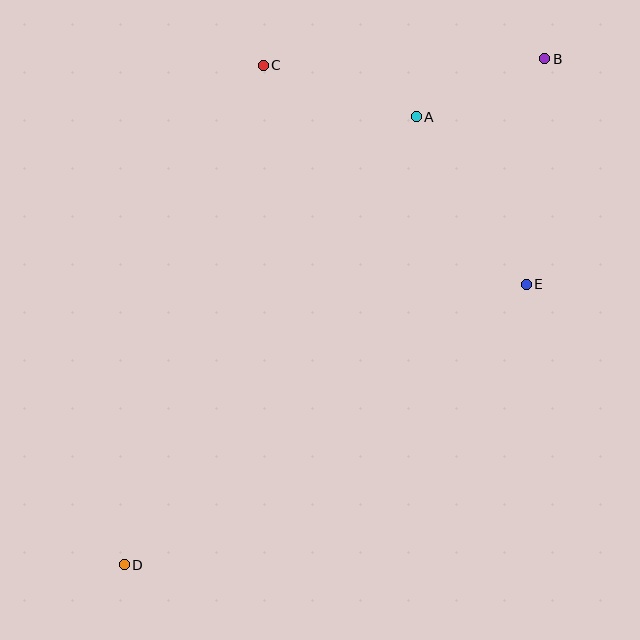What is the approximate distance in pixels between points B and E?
The distance between B and E is approximately 227 pixels.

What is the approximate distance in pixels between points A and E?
The distance between A and E is approximately 200 pixels.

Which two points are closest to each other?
Points A and B are closest to each other.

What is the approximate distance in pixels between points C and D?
The distance between C and D is approximately 519 pixels.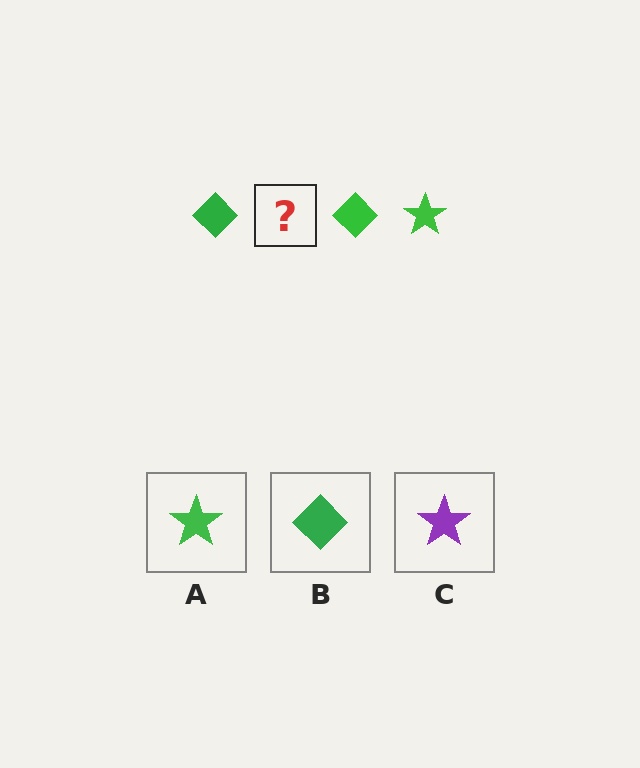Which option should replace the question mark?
Option A.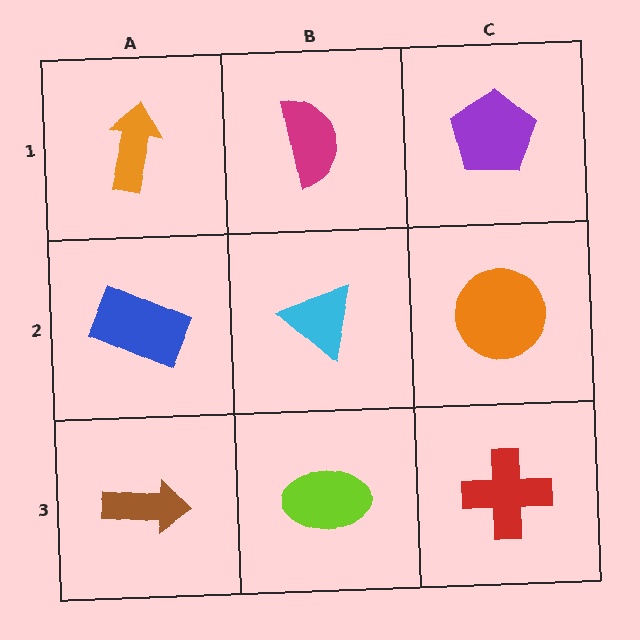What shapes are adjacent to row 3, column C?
An orange circle (row 2, column C), a lime ellipse (row 3, column B).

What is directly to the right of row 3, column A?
A lime ellipse.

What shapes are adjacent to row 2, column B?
A magenta semicircle (row 1, column B), a lime ellipse (row 3, column B), a blue rectangle (row 2, column A), an orange circle (row 2, column C).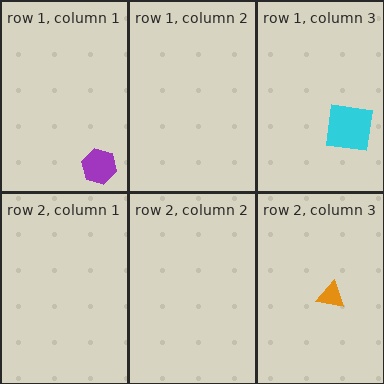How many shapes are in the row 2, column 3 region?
1.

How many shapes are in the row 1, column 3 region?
1.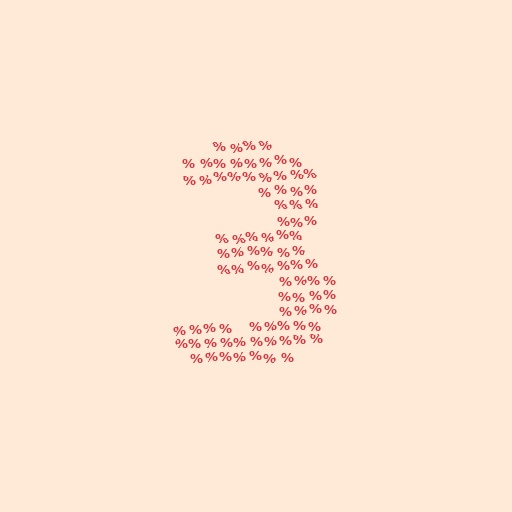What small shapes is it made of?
It is made of small percent signs.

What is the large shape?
The large shape is the digit 3.